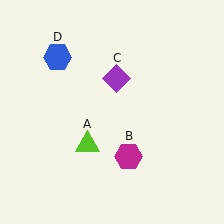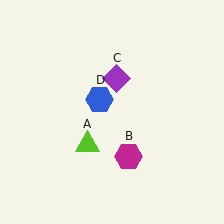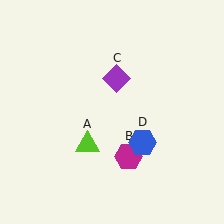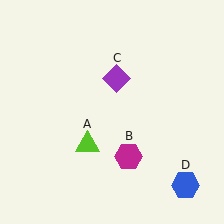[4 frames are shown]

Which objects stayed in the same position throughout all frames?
Lime triangle (object A) and magenta hexagon (object B) and purple diamond (object C) remained stationary.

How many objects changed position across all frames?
1 object changed position: blue hexagon (object D).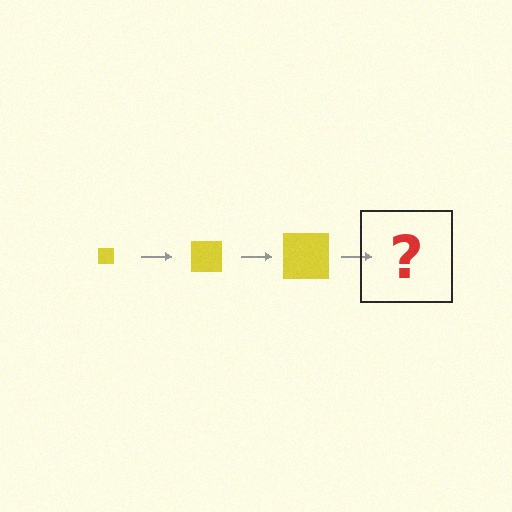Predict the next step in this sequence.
The next step is a yellow square, larger than the previous one.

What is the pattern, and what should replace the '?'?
The pattern is that the square gets progressively larger each step. The '?' should be a yellow square, larger than the previous one.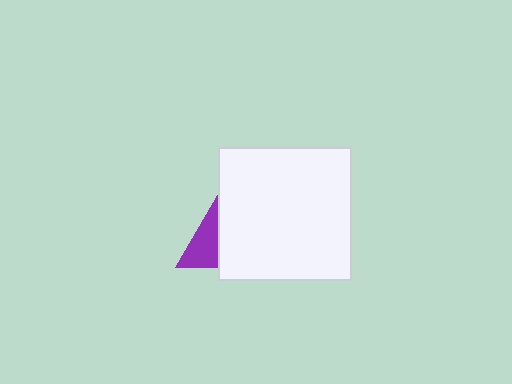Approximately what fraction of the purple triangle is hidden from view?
Roughly 56% of the purple triangle is hidden behind the white square.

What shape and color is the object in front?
The object in front is a white square.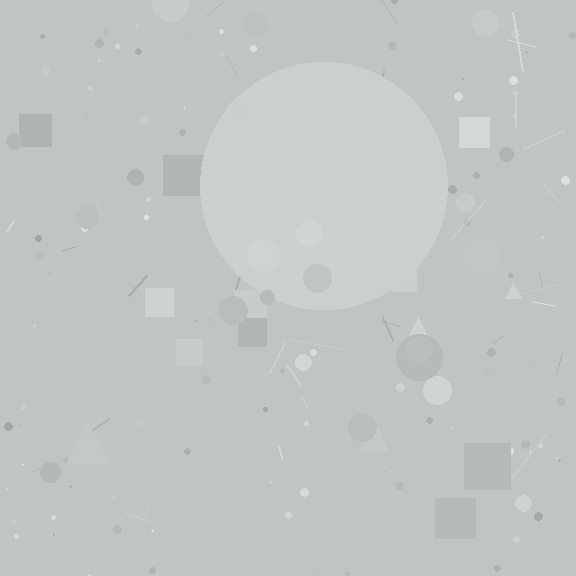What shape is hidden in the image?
A circle is hidden in the image.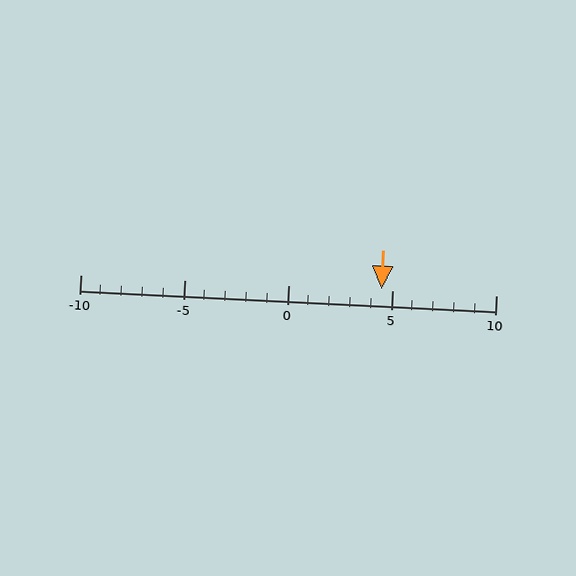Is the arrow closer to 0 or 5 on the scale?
The arrow is closer to 5.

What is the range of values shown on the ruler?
The ruler shows values from -10 to 10.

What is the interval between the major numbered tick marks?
The major tick marks are spaced 5 units apart.